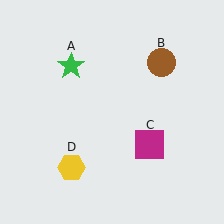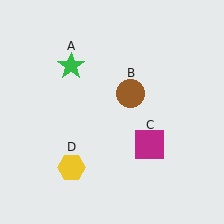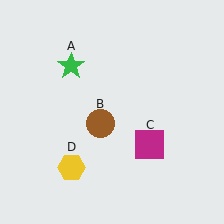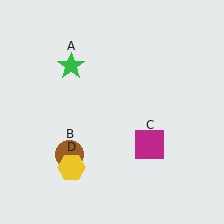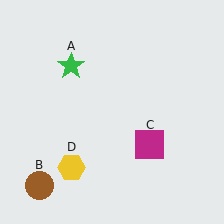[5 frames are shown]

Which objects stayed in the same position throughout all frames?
Green star (object A) and magenta square (object C) and yellow hexagon (object D) remained stationary.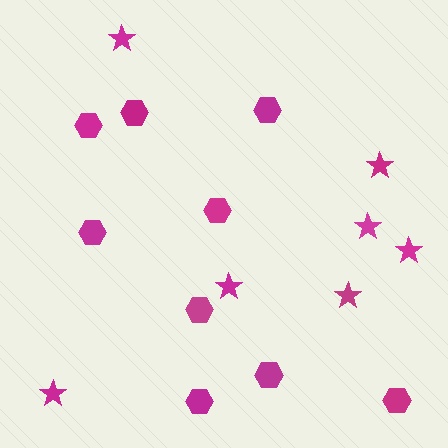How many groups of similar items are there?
There are 2 groups: one group of hexagons (9) and one group of stars (7).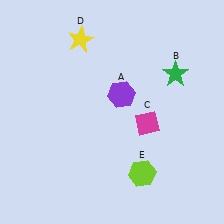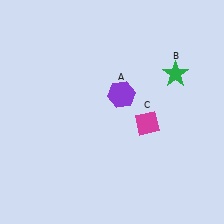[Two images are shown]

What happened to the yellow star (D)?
The yellow star (D) was removed in Image 2. It was in the top-left area of Image 1.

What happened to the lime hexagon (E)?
The lime hexagon (E) was removed in Image 2. It was in the bottom-right area of Image 1.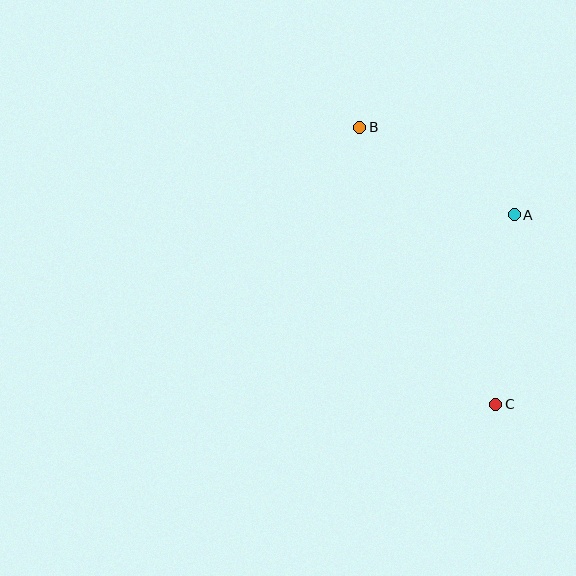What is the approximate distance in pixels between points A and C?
The distance between A and C is approximately 190 pixels.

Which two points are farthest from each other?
Points B and C are farthest from each other.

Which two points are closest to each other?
Points A and B are closest to each other.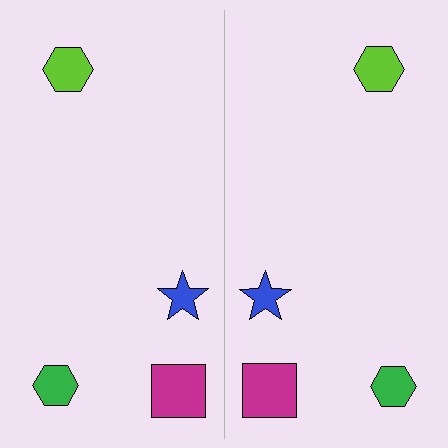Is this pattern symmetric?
Yes, this pattern has bilateral (reflection) symmetry.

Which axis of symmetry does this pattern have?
The pattern has a vertical axis of symmetry running through the center of the image.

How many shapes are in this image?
There are 8 shapes in this image.